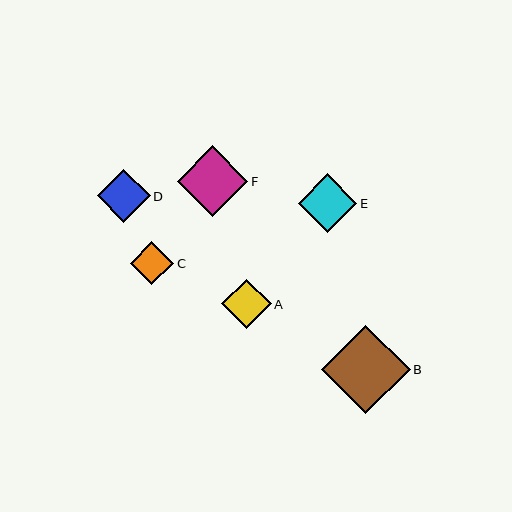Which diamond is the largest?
Diamond B is the largest with a size of approximately 88 pixels.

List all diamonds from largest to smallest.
From largest to smallest: B, F, E, D, A, C.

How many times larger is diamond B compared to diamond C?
Diamond B is approximately 2.0 times the size of diamond C.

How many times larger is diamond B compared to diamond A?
Diamond B is approximately 1.8 times the size of diamond A.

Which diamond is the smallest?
Diamond C is the smallest with a size of approximately 43 pixels.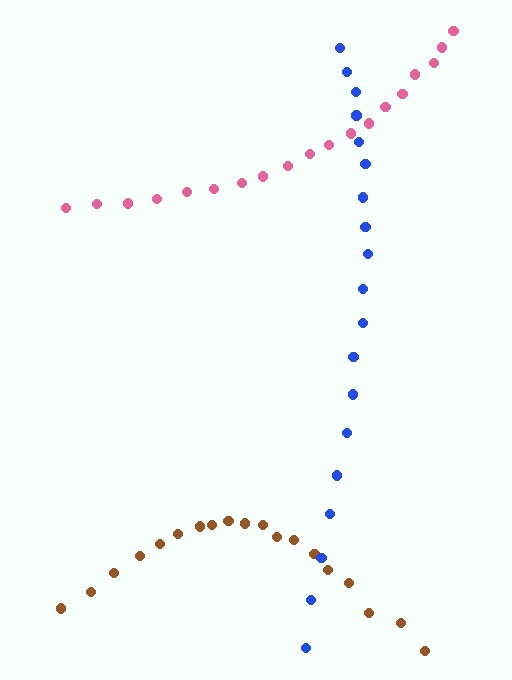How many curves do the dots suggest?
There are 3 distinct paths.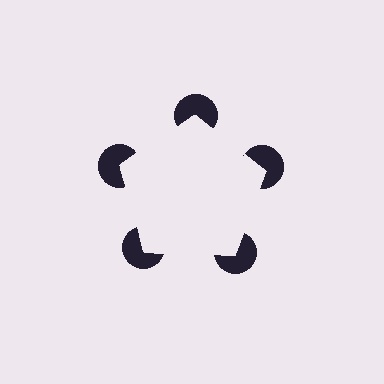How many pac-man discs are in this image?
There are 5 — one at each vertex of the illusory pentagon.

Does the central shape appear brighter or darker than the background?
It typically appears slightly brighter than the background, even though no actual brightness change is drawn.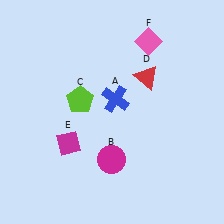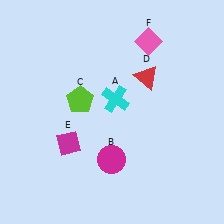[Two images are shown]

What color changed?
The cross (A) changed from blue in Image 1 to cyan in Image 2.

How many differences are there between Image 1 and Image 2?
There is 1 difference between the two images.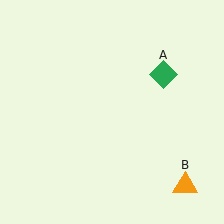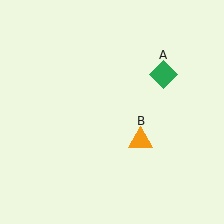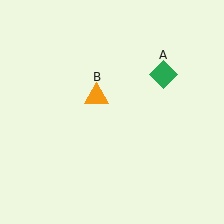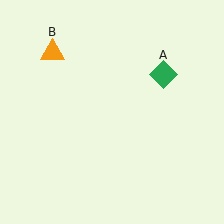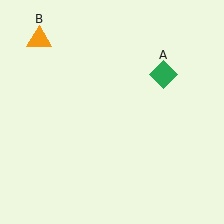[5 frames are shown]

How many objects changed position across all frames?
1 object changed position: orange triangle (object B).